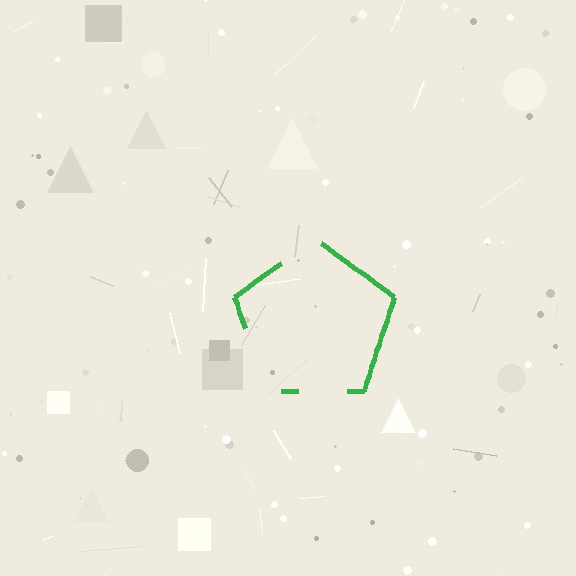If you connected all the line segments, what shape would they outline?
They would outline a pentagon.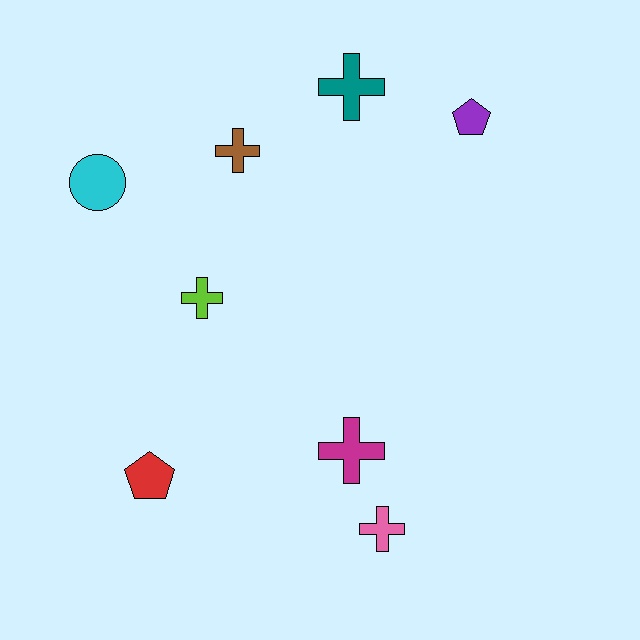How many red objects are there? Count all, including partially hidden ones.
There is 1 red object.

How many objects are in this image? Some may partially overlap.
There are 8 objects.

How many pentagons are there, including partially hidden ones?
There are 2 pentagons.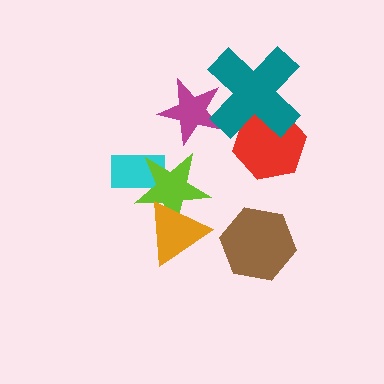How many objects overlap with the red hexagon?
1 object overlaps with the red hexagon.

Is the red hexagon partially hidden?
Yes, it is partially covered by another shape.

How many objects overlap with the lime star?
2 objects overlap with the lime star.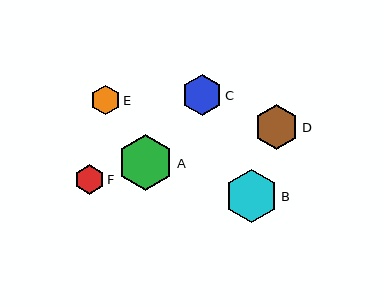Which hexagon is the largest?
Hexagon A is the largest with a size of approximately 56 pixels.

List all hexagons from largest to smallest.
From largest to smallest: A, B, D, C, E, F.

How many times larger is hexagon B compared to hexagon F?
Hexagon B is approximately 1.8 times the size of hexagon F.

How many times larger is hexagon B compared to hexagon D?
Hexagon B is approximately 1.2 times the size of hexagon D.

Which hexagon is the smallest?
Hexagon F is the smallest with a size of approximately 29 pixels.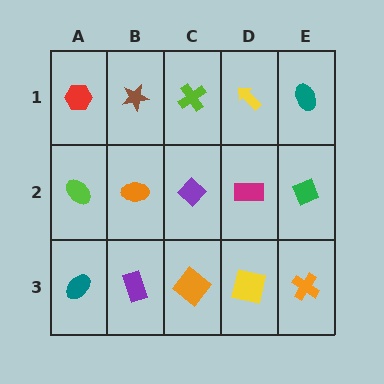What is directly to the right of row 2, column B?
A purple diamond.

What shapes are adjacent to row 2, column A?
A red hexagon (row 1, column A), a teal ellipse (row 3, column A), an orange ellipse (row 2, column B).